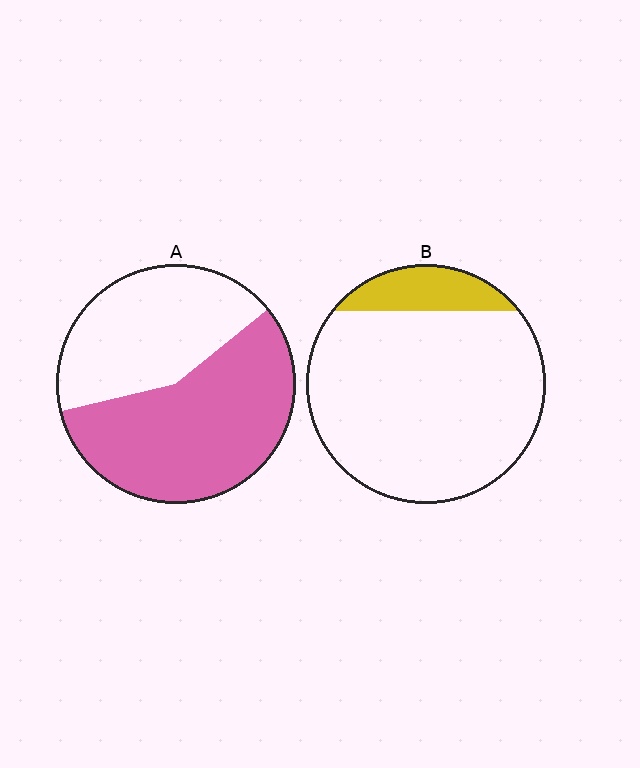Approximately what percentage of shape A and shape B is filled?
A is approximately 55% and B is approximately 15%.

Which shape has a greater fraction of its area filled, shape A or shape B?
Shape A.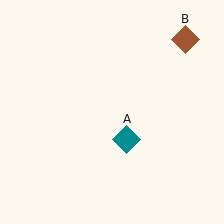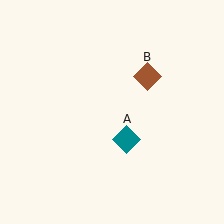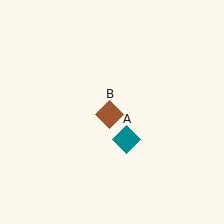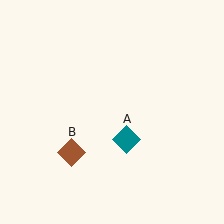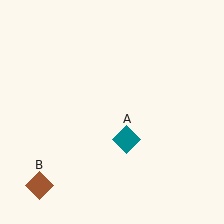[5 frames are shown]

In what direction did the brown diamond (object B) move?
The brown diamond (object B) moved down and to the left.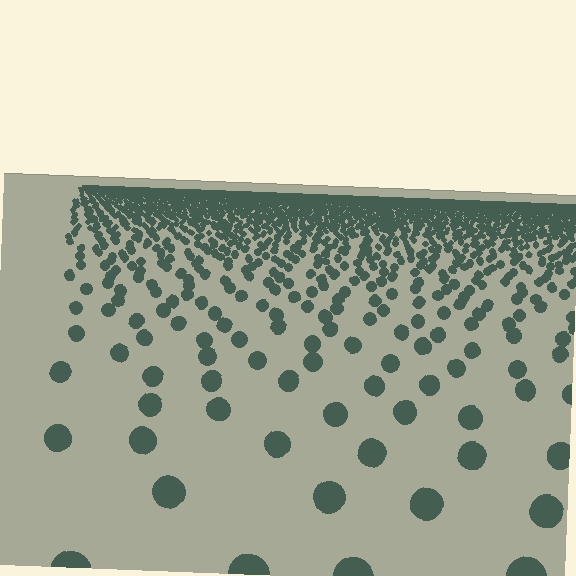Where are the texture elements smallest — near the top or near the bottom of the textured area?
Near the top.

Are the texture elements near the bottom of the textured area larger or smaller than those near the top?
Larger. Near the bottom, elements are closer to the viewer and appear at a bigger on-screen size.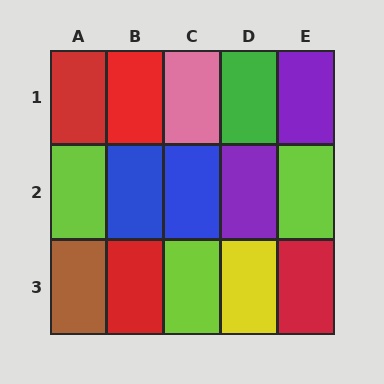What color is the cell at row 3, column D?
Yellow.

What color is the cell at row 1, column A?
Red.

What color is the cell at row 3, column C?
Lime.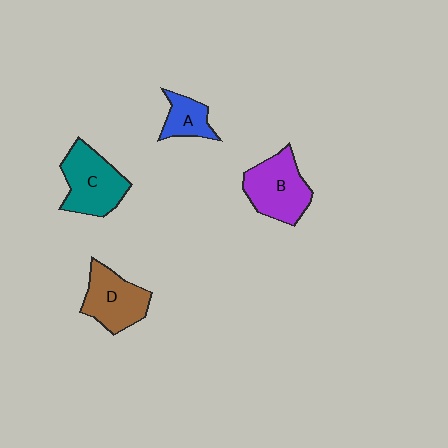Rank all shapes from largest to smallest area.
From largest to smallest: C (teal), B (purple), D (brown), A (blue).